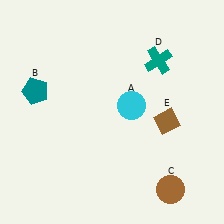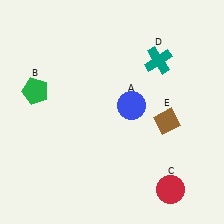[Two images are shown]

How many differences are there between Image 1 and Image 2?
There are 3 differences between the two images.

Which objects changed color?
A changed from cyan to blue. B changed from teal to green. C changed from brown to red.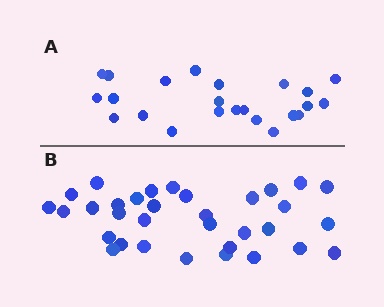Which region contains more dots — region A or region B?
Region B (the bottom region) has more dots.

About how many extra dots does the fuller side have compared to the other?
Region B has roughly 10 or so more dots than region A.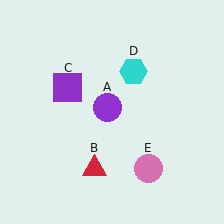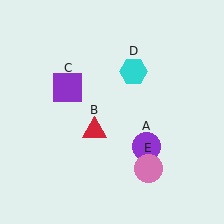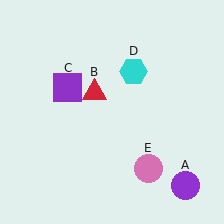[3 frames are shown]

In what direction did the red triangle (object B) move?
The red triangle (object B) moved up.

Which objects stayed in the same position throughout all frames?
Purple square (object C) and cyan hexagon (object D) and pink circle (object E) remained stationary.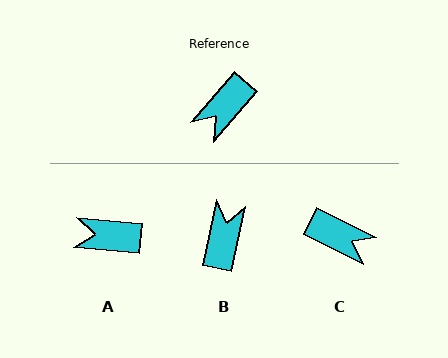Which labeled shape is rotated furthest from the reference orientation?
B, about 152 degrees away.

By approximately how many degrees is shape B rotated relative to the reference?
Approximately 152 degrees clockwise.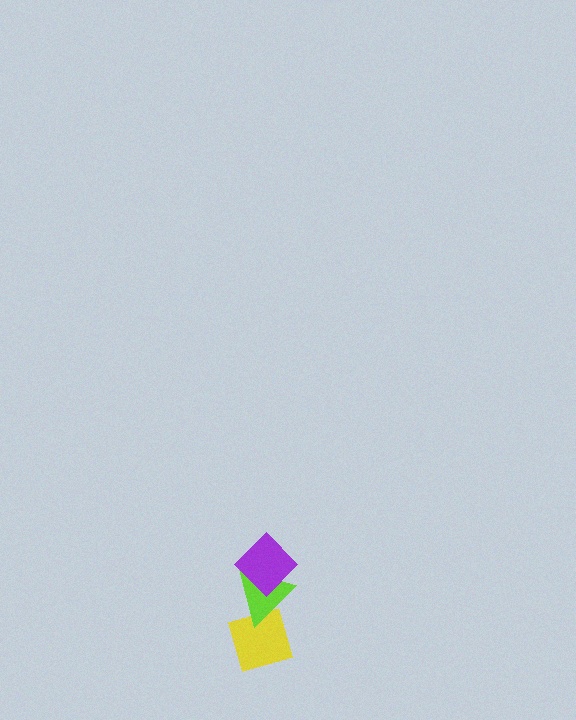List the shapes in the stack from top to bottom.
From top to bottom: the purple diamond, the lime triangle, the yellow diamond.